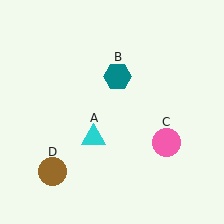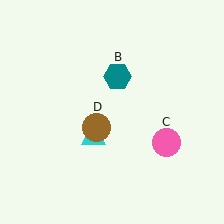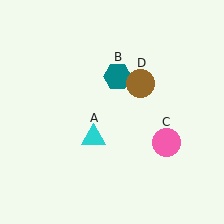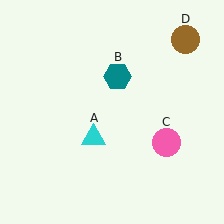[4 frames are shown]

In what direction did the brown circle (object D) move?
The brown circle (object D) moved up and to the right.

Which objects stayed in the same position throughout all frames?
Cyan triangle (object A) and teal hexagon (object B) and pink circle (object C) remained stationary.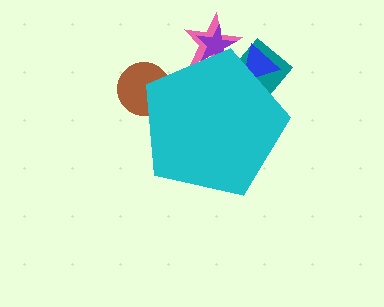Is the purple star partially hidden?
Yes, the purple star is partially hidden behind the cyan pentagon.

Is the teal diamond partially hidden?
Yes, the teal diamond is partially hidden behind the cyan pentagon.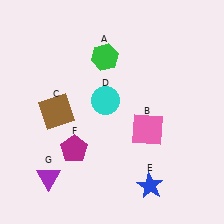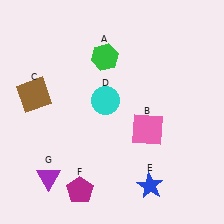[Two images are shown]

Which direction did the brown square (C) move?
The brown square (C) moved left.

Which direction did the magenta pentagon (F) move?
The magenta pentagon (F) moved down.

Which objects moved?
The objects that moved are: the brown square (C), the magenta pentagon (F).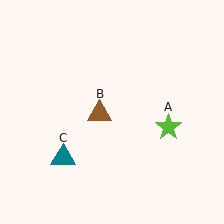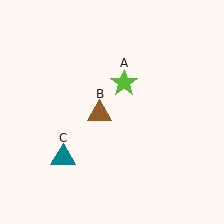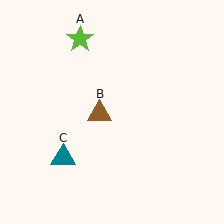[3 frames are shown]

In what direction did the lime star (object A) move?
The lime star (object A) moved up and to the left.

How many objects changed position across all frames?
1 object changed position: lime star (object A).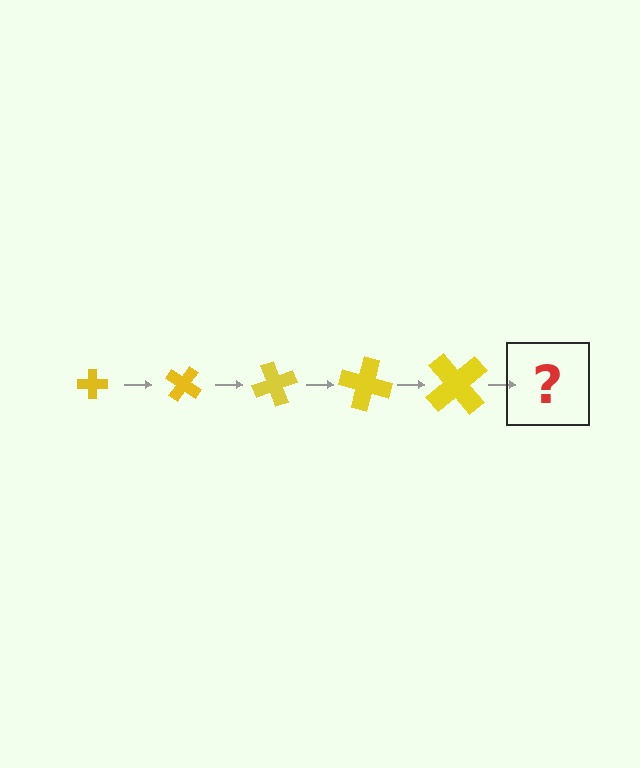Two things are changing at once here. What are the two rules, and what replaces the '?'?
The two rules are that the cross grows larger each step and it rotates 35 degrees each step. The '?' should be a cross, larger than the previous one and rotated 175 degrees from the start.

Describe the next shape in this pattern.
It should be a cross, larger than the previous one and rotated 175 degrees from the start.